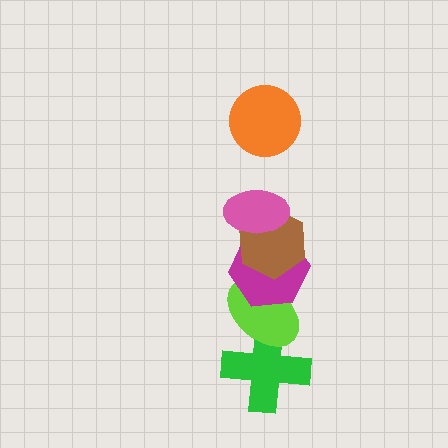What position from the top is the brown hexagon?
The brown hexagon is 3rd from the top.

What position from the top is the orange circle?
The orange circle is 1st from the top.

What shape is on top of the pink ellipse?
The orange circle is on top of the pink ellipse.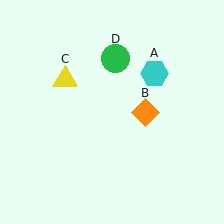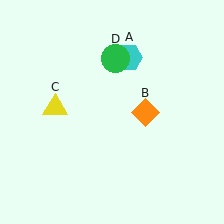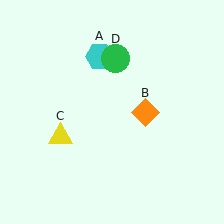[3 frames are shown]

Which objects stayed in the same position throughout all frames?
Orange diamond (object B) and green circle (object D) remained stationary.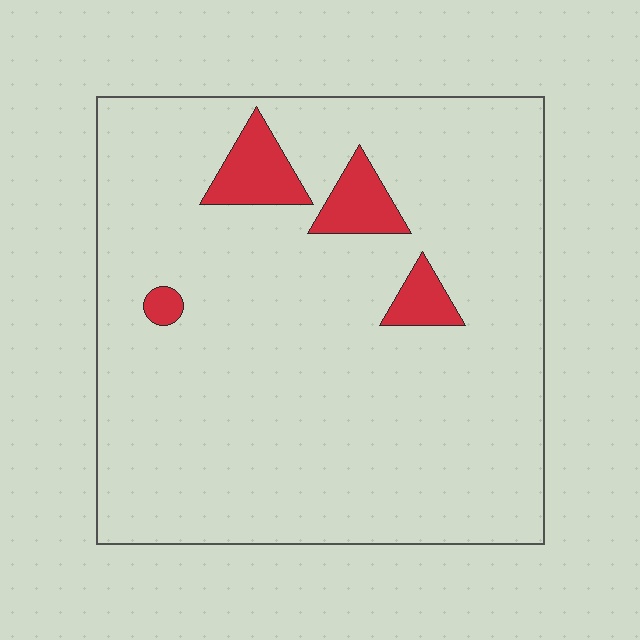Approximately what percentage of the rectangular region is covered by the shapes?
Approximately 5%.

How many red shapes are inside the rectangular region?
4.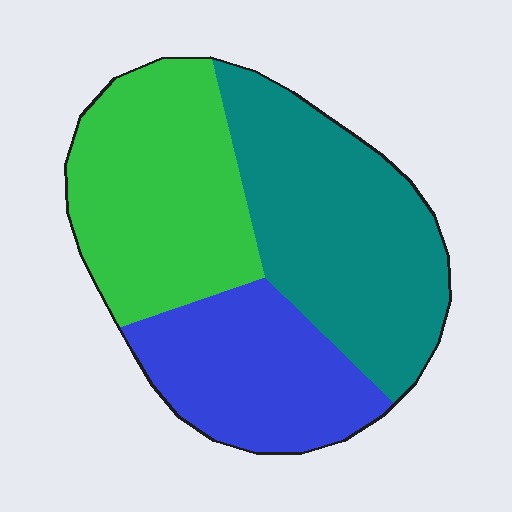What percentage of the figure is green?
Green covers about 35% of the figure.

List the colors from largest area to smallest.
From largest to smallest: teal, green, blue.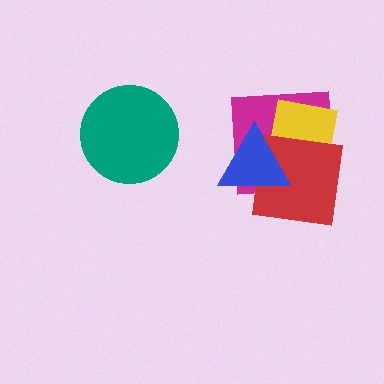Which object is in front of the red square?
The blue triangle is in front of the red square.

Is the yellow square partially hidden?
Yes, it is partially covered by another shape.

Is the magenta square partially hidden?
Yes, it is partially covered by another shape.